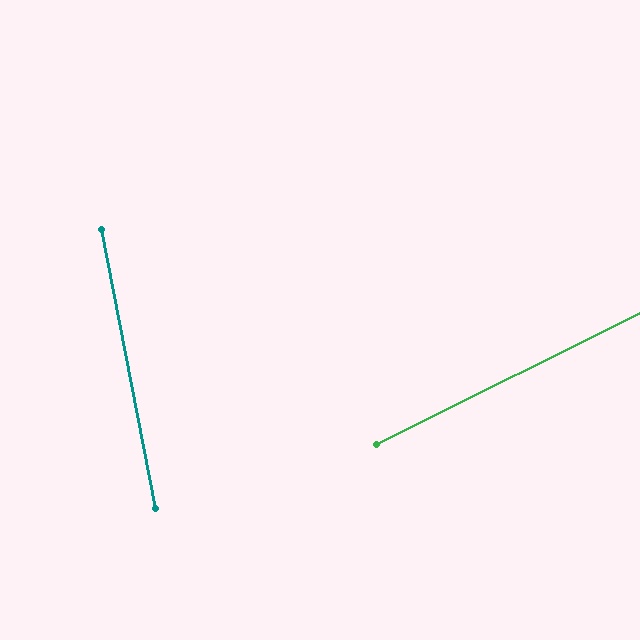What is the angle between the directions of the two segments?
Approximately 74 degrees.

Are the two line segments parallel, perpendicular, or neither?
Neither parallel nor perpendicular — they differ by about 74°.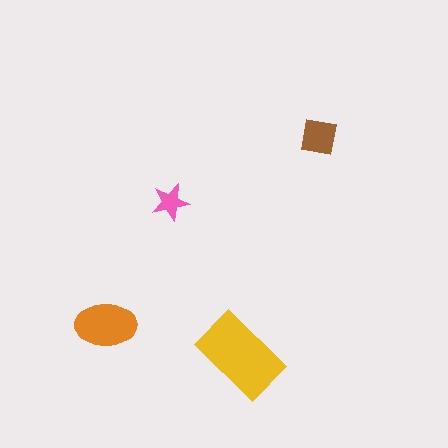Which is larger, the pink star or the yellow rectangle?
The yellow rectangle.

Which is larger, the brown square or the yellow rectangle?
The yellow rectangle.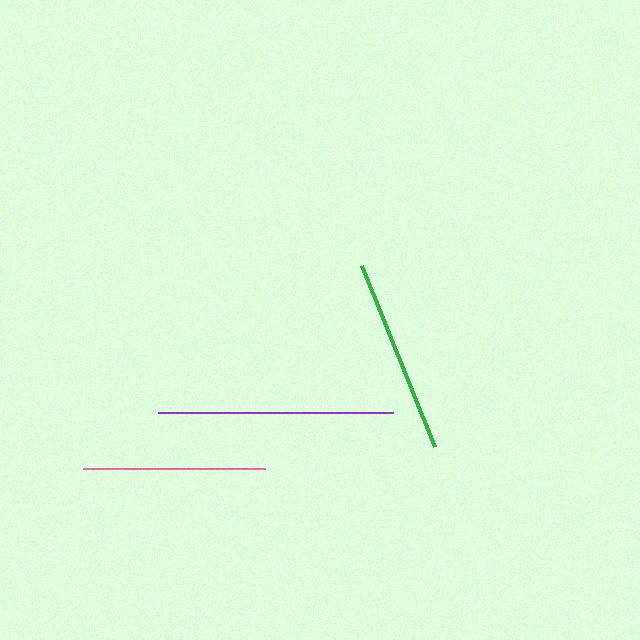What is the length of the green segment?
The green segment is approximately 195 pixels long.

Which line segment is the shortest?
The pink line is the shortest at approximately 181 pixels.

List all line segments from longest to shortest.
From longest to shortest: purple, green, pink.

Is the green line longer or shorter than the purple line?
The purple line is longer than the green line.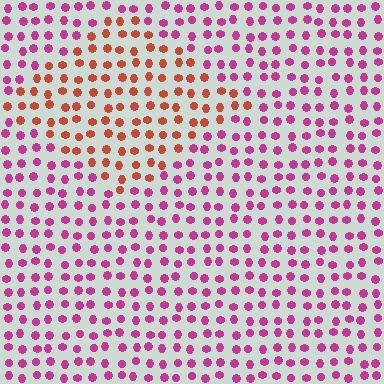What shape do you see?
I see a diamond.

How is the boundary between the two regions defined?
The boundary is defined purely by a slight shift in hue (about 49 degrees). Spacing, size, and orientation are identical on both sides.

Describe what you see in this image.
The image is filled with small magenta elements in a uniform arrangement. A diamond-shaped region is visible where the elements are tinted to a slightly different hue, forming a subtle color boundary.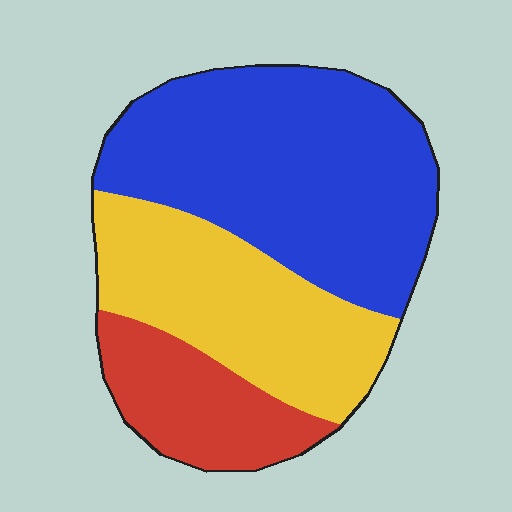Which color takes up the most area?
Blue, at roughly 50%.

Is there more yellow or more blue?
Blue.